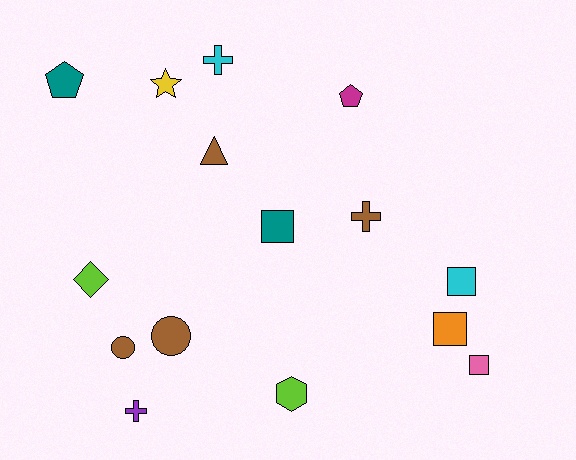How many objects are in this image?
There are 15 objects.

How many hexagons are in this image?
There is 1 hexagon.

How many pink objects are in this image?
There is 1 pink object.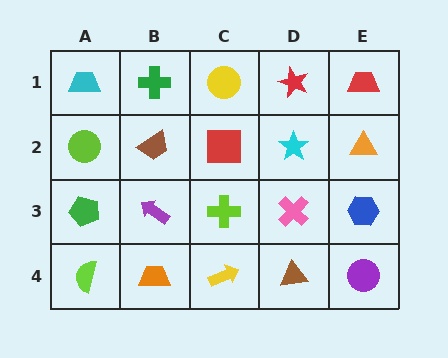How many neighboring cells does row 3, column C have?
4.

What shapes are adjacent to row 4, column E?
A blue hexagon (row 3, column E), a brown triangle (row 4, column D).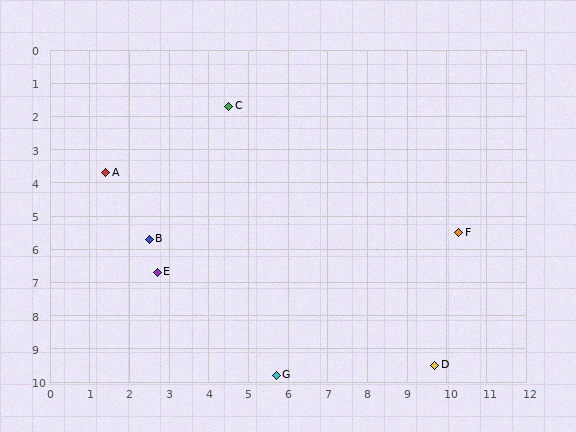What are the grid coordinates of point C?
Point C is at approximately (4.5, 1.7).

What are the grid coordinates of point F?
Point F is at approximately (10.3, 5.5).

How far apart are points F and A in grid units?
Points F and A are about 9.1 grid units apart.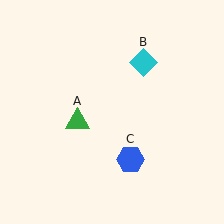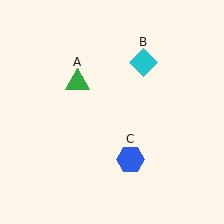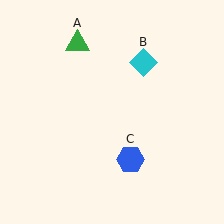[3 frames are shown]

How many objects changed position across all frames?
1 object changed position: green triangle (object A).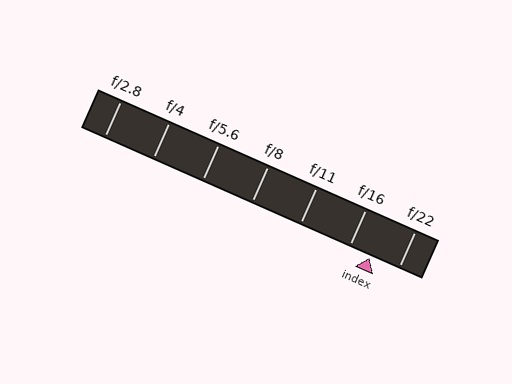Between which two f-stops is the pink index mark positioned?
The index mark is between f/16 and f/22.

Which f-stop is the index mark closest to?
The index mark is closest to f/16.